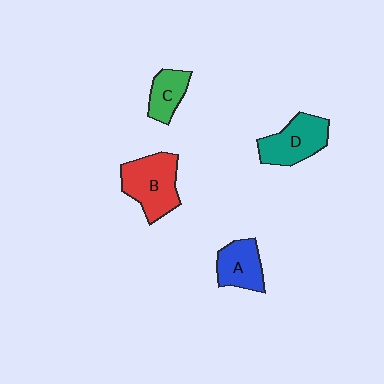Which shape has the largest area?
Shape B (red).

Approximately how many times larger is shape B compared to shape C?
Approximately 1.8 times.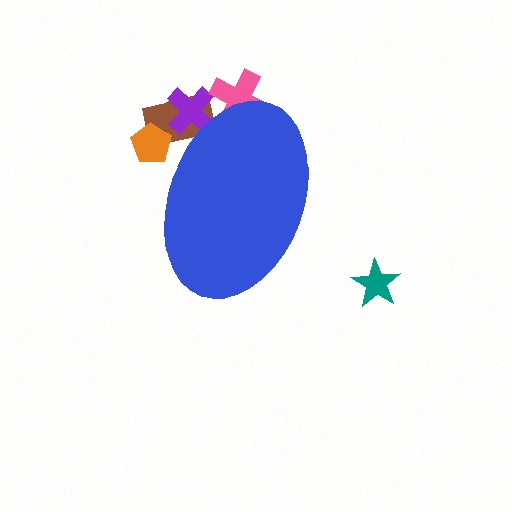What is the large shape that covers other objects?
A blue ellipse.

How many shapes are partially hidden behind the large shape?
4 shapes are partially hidden.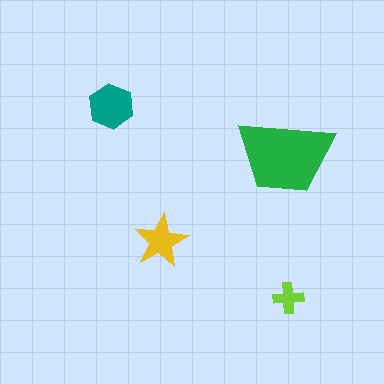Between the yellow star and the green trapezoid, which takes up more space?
The green trapezoid.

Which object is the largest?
The green trapezoid.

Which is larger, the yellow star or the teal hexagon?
The teal hexagon.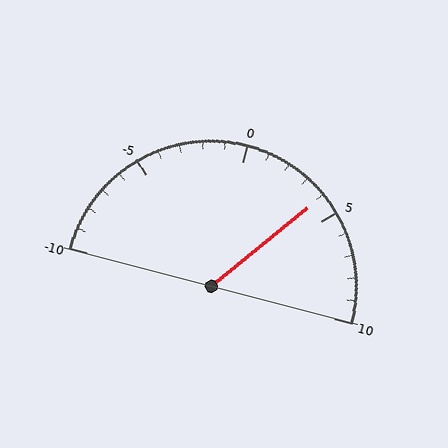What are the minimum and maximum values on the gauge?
The gauge ranges from -10 to 10.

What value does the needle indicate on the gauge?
The needle indicates approximately 4.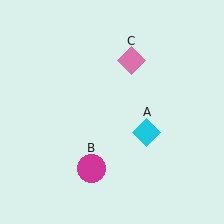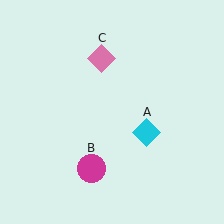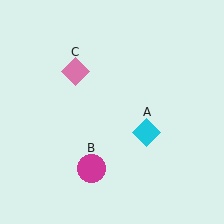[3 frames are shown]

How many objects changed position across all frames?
1 object changed position: pink diamond (object C).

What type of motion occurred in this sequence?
The pink diamond (object C) rotated counterclockwise around the center of the scene.